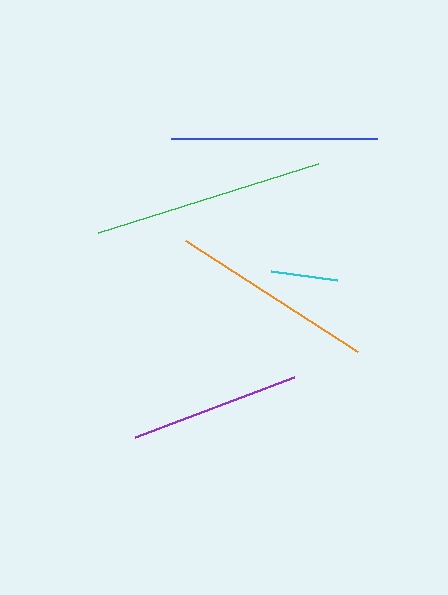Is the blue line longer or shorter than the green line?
The green line is longer than the blue line.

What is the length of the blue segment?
The blue segment is approximately 206 pixels long.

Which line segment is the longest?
The green line is the longest at approximately 231 pixels.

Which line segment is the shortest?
The cyan line is the shortest at approximately 67 pixels.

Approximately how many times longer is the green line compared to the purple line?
The green line is approximately 1.4 times the length of the purple line.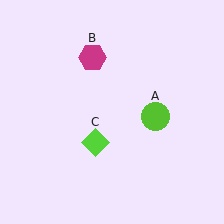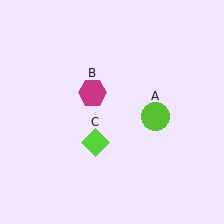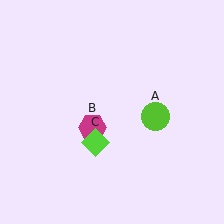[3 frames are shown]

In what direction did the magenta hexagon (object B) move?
The magenta hexagon (object B) moved down.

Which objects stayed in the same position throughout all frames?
Lime circle (object A) and lime diamond (object C) remained stationary.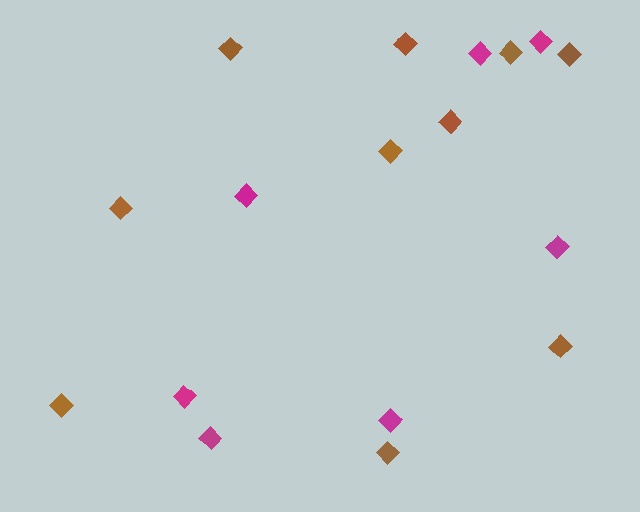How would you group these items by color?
There are 2 groups: one group of brown diamonds (10) and one group of magenta diamonds (7).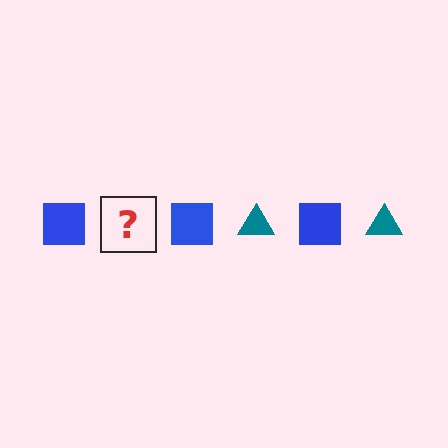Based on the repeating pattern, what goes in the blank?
The blank should be a teal triangle.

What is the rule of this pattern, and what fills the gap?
The rule is that the pattern alternates between blue square and teal triangle. The gap should be filled with a teal triangle.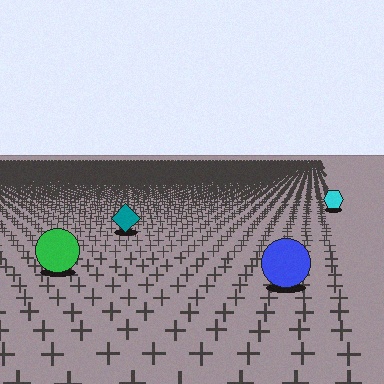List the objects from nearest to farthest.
From nearest to farthest: the blue circle, the green circle, the teal diamond, the cyan hexagon.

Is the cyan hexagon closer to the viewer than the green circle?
No. The green circle is closer — you can tell from the texture gradient: the ground texture is coarser near it.